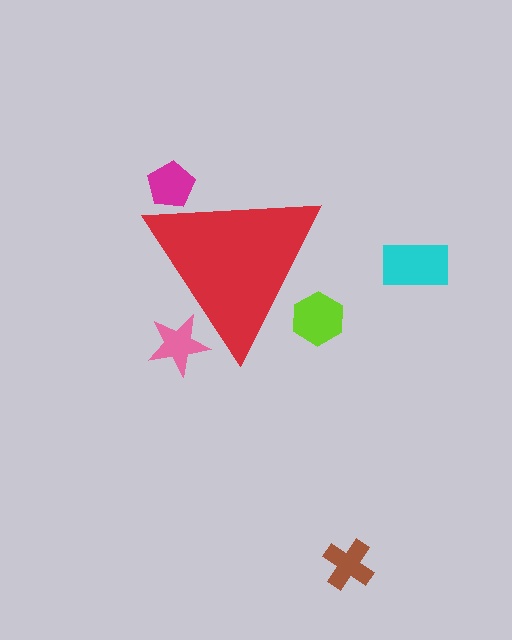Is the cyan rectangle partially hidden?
No, the cyan rectangle is fully visible.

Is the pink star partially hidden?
Yes, the pink star is partially hidden behind the red triangle.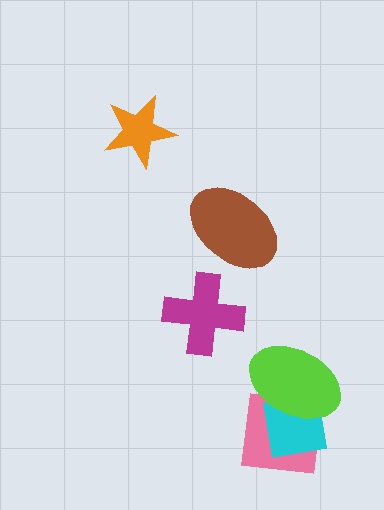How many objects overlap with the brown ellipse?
0 objects overlap with the brown ellipse.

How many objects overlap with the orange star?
0 objects overlap with the orange star.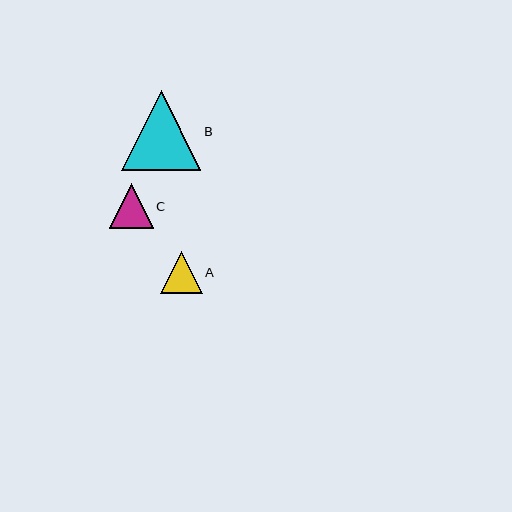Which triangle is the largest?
Triangle B is the largest with a size of approximately 79 pixels.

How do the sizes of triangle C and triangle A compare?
Triangle C and triangle A are approximately the same size.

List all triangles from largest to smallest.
From largest to smallest: B, C, A.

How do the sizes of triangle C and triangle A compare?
Triangle C and triangle A are approximately the same size.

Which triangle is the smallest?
Triangle A is the smallest with a size of approximately 42 pixels.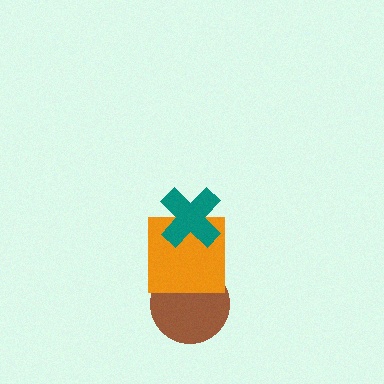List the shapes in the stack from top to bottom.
From top to bottom: the teal cross, the orange square, the brown circle.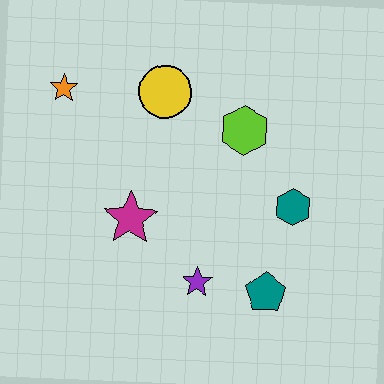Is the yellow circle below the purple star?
No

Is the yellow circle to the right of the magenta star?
Yes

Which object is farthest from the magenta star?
The teal hexagon is farthest from the magenta star.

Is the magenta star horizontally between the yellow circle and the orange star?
Yes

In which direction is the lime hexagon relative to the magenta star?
The lime hexagon is to the right of the magenta star.